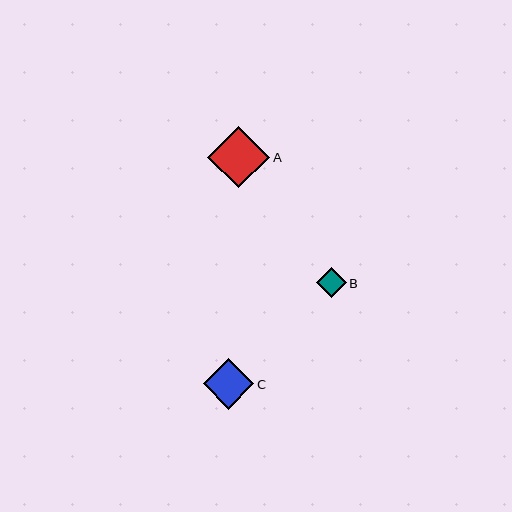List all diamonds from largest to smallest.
From largest to smallest: A, C, B.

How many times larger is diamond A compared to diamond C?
Diamond A is approximately 1.2 times the size of diamond C.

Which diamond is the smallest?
Diamond B is the smallest with a size of approximately 30 pixels.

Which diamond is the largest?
Diamond A is the largest with a size of approximately 62 pixels.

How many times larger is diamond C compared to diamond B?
Diamond C is approximately 1.7 times the size of diamond B.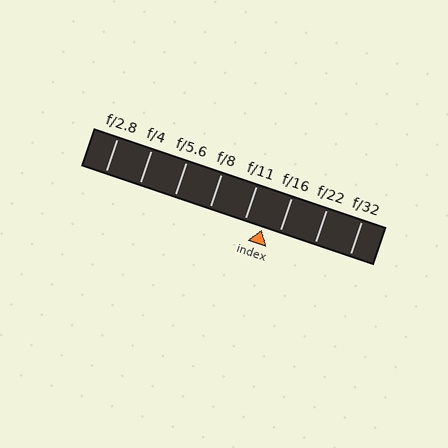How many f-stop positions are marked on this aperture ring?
There are 8 f-stop positions marked.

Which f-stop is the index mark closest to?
The index mark is closest to f/16.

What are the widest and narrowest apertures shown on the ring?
The widest aperture shown is f/2.8 and the narrowest is f/32.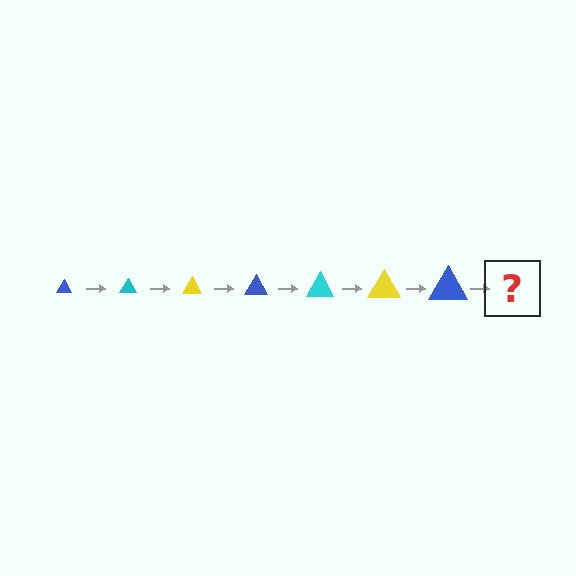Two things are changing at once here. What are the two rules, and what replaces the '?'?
The two rules are that the triangle grows larger each step and the color cycles through blue, cyan, and yellow. The '?' should be a cyan triangle, larger than the previous one.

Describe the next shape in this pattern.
It should be a cyan triangle, larger than the previous one.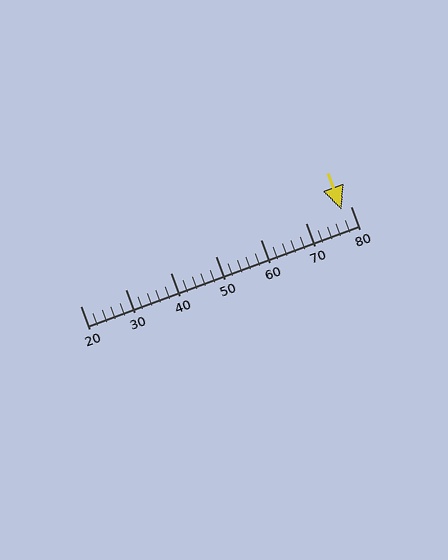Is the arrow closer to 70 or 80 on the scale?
The arrow is closer to 80.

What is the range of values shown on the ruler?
The ruler shows values from 20 to 80.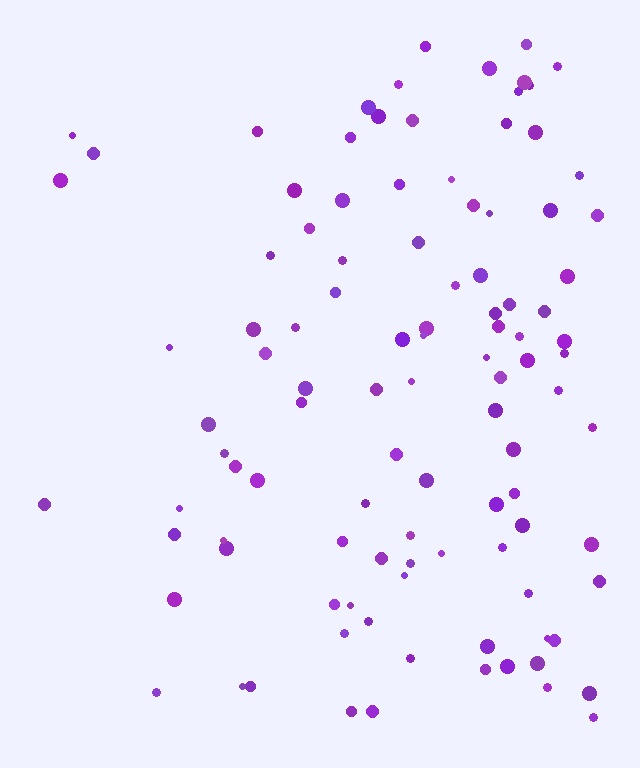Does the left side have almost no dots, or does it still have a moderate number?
Still a moderate number, just noticeably fewer than the right.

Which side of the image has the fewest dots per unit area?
The left.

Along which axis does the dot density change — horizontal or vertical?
Horizontal.